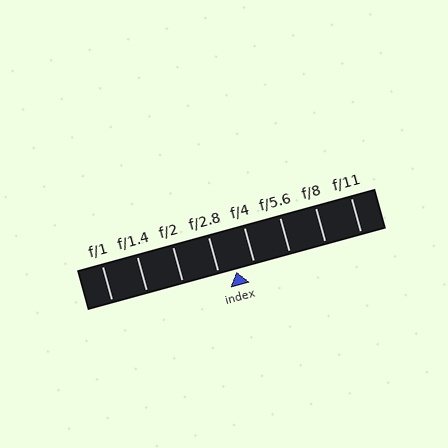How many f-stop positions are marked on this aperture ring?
There are 8 f-stop positions marked.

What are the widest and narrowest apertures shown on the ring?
The widest aperture shown is f/1 and the narrowest is f/11.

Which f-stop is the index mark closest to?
The index mark is closest to f/2.8.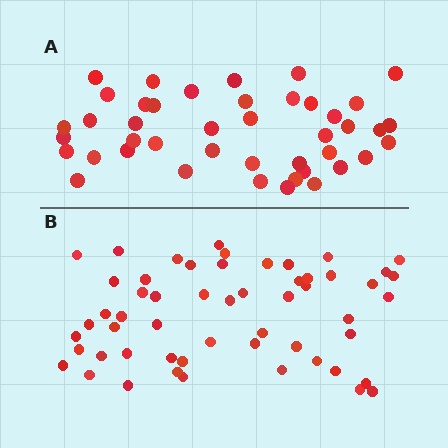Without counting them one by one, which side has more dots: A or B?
Region B (the bottom region) has more dots.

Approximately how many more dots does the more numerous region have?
Region B has roughly 12 or so more dots than region A.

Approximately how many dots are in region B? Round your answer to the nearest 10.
About 60 dots. (The exact count is 55, which rounds to 60.)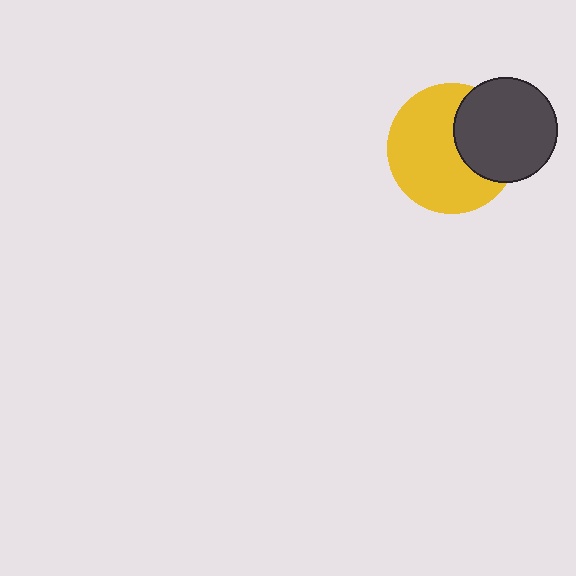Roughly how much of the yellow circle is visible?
Most of it is visible (roughly 67%).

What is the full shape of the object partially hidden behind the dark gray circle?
The partially hidden object is a yellow circle.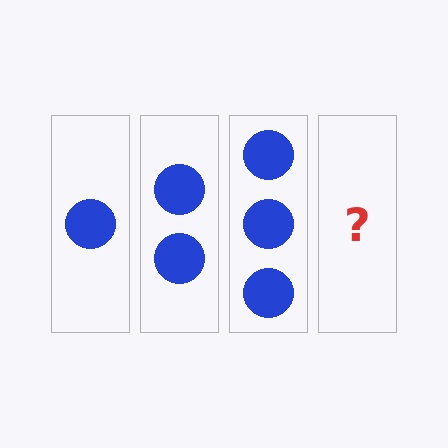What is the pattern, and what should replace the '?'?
The pattern is that each step adds one more circle. The '?' should be 4 circles.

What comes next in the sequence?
The next element should be 4 circles.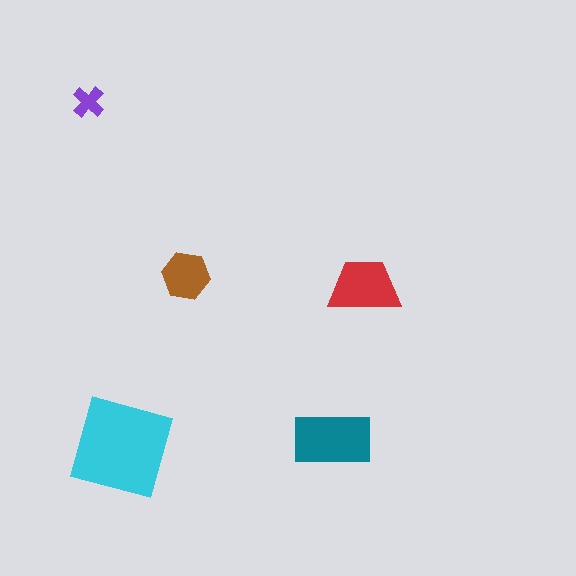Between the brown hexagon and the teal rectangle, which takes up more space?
The teal rectangle.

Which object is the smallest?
The purple cross.